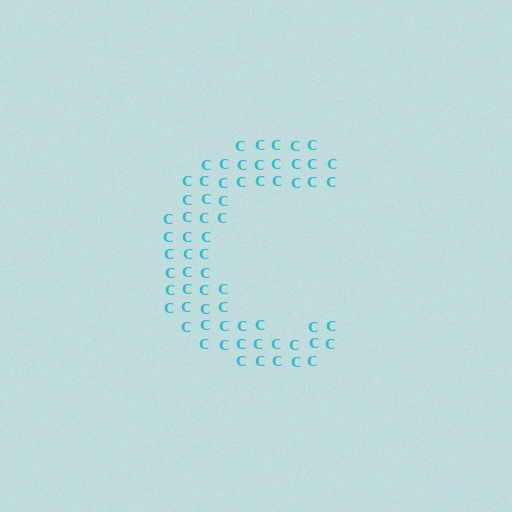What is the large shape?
The large shape is the letter C.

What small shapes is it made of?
It is made of small letter C's.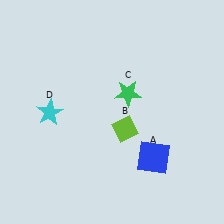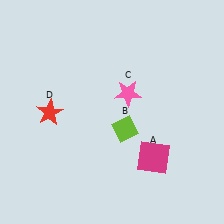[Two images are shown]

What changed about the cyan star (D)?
In Image 1, D is cyan. In Image 2, it changed to red.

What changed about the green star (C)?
In Image 1, C is green. In Image 2, it changed to pink.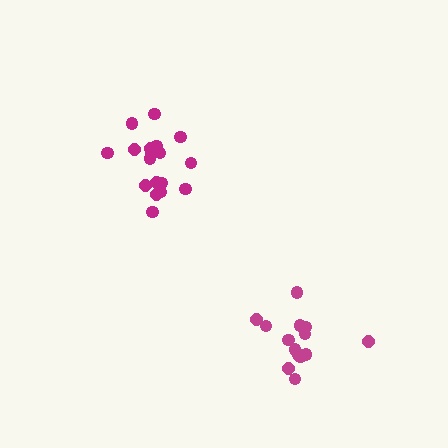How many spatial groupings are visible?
There are 2 spatial groupings.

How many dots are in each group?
Group 1: 18 dots, Group 2: 14 dots (32 total).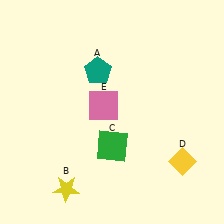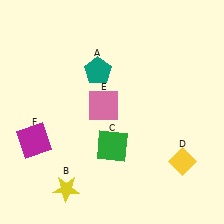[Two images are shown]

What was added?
A magenta square (F) was added in Image 2.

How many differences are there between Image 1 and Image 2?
There is 1 difference between the two images.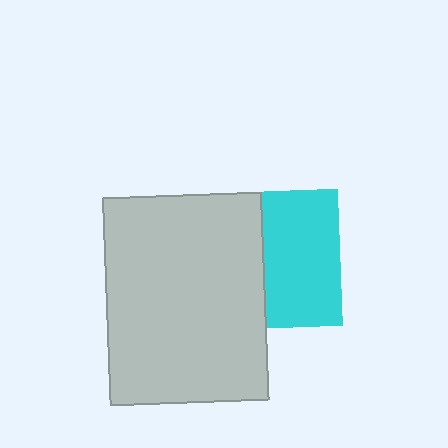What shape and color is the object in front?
The object in front is a light gray rectangle.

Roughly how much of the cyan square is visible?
About half of it is visible (roughly 56%).